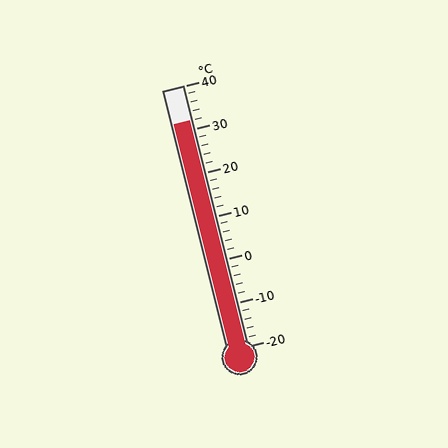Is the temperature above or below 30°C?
The temperature is above 30°C.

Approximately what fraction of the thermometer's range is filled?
The thermometer is filled to approximately 85% of its range.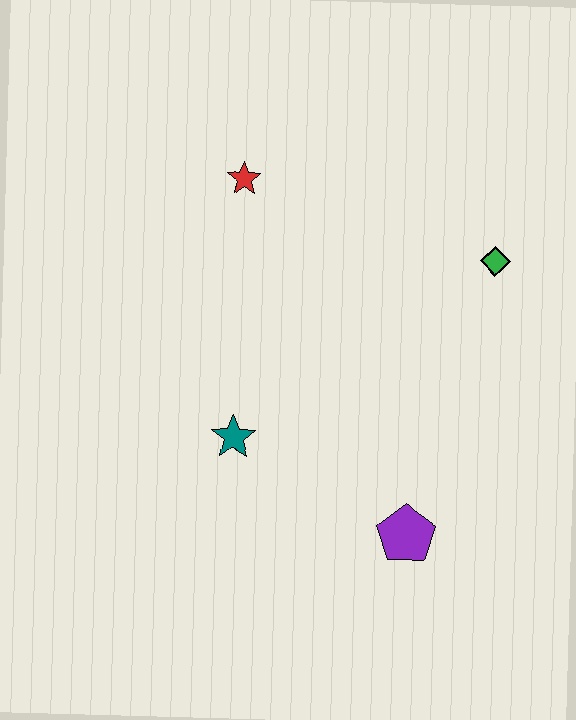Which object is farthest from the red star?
The purple pentagon is farthest from the red star.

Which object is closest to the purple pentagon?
The teal star is closest to the purple pentagon.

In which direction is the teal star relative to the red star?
The teal star is below the red star.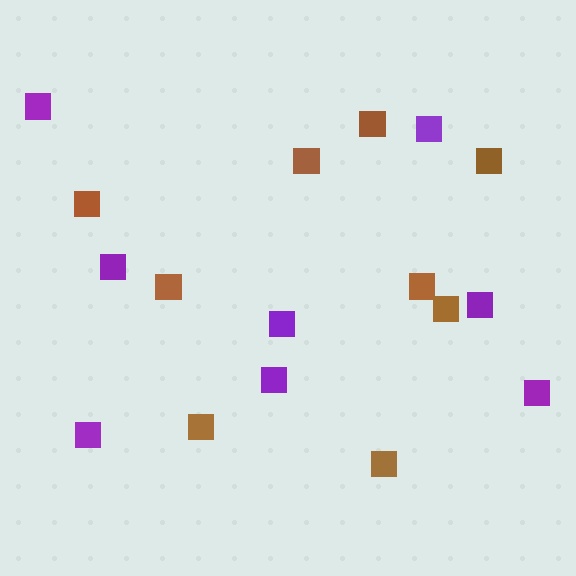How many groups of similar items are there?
There are 2 groups: one group of purple squares (8) and one group of brown squares (9).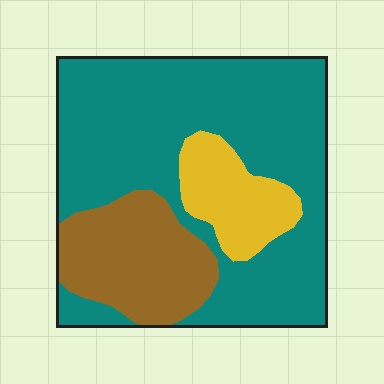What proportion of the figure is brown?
Brown covers roughly 20% of the figure.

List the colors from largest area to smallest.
From largest to smallest: teal, brown, yellow.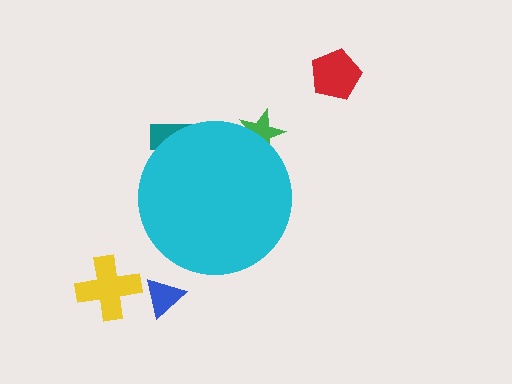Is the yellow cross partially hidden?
No, the yellow cross is fully visible.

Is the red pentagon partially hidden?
No, the red pentagon is fully visible.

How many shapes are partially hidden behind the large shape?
2 shapes are partially hidden.